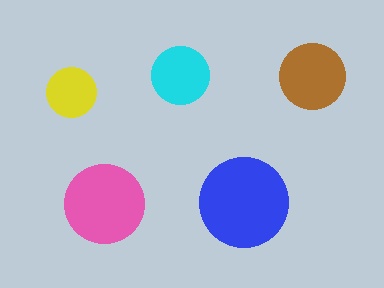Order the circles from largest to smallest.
the blue one, the pink one, the brown one, the cyan one, the yellow one.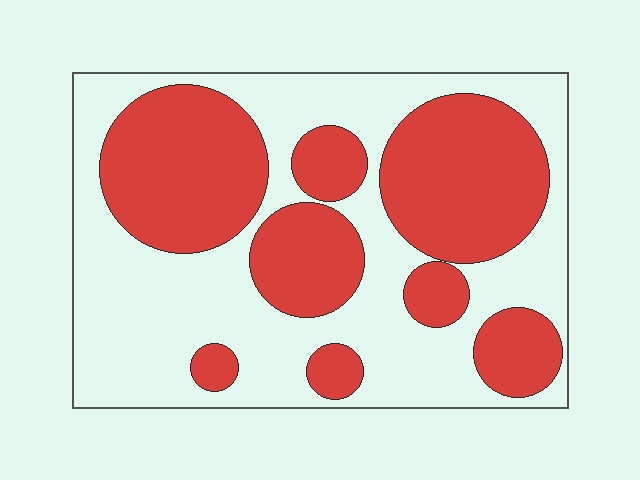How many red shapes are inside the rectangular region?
8.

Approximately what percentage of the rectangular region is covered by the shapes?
Approximately 45%.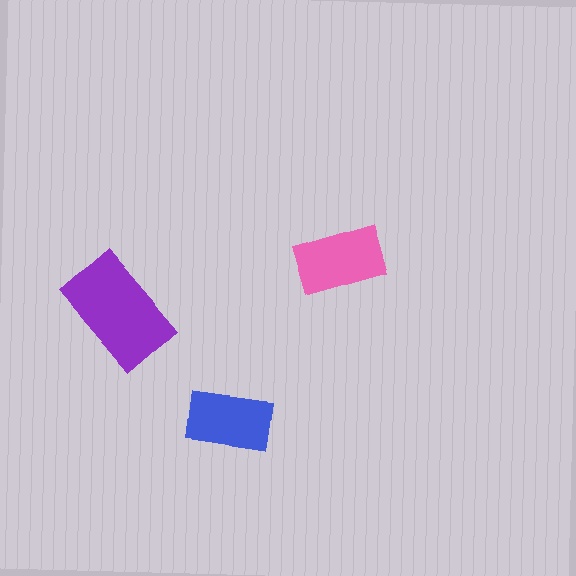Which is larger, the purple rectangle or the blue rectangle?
The purple one.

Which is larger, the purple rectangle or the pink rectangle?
The purple one.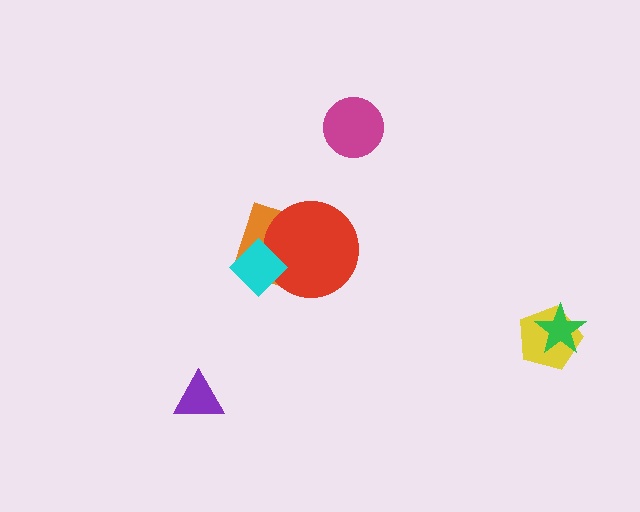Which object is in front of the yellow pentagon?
The green star is in front of the yellow pentagon.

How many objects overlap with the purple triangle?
0 objects overlap with the purple triangle.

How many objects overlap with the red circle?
2 objects overlap with the red circle.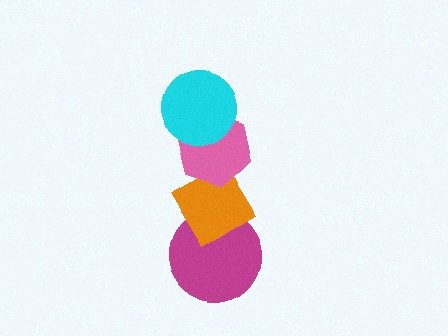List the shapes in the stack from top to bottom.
From top to bottom: the cyan circle, the pink hexagon, the orange diamond, the magenta circle.